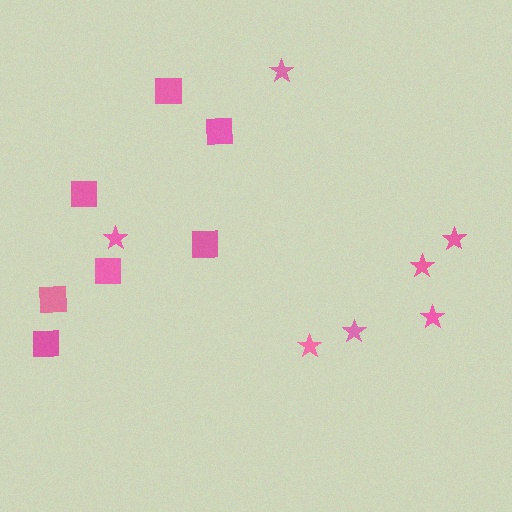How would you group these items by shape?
There are 2 groups: one group of squares (7) and one group of stars (7).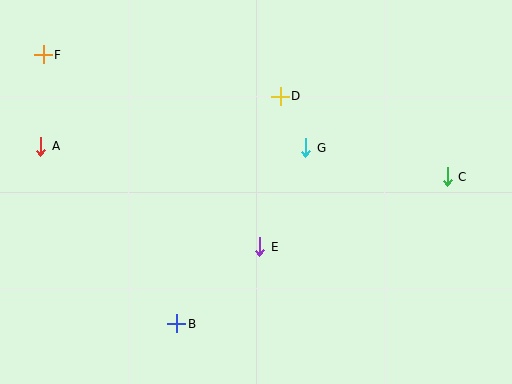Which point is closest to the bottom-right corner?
Point C is closest to the bottom-right corner.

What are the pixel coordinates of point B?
Point B is at (177, 324).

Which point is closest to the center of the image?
Point E at (260, 247) is closest to the center.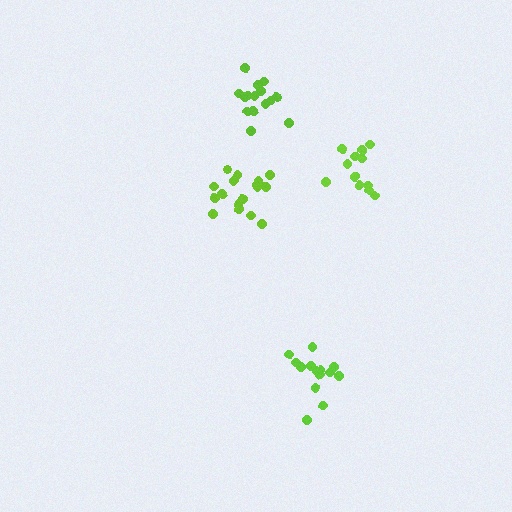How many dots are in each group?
Group 1: 12 dots, Group 2: 14 dots, Group 3: 16 dots, Group 4: 18 dots (60 total).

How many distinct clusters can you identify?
There are 4 distinct clusters.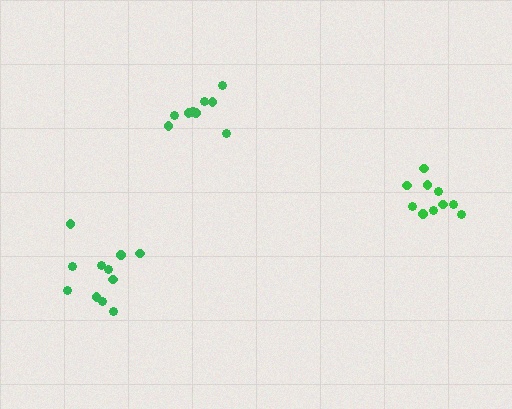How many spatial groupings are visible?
There are 3 spatial groupings.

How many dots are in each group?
Group 1: 9 dots, Group 2: 10 dots, Group 3: 11 dots (30 total).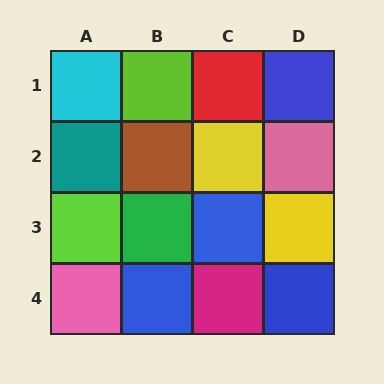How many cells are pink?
2 cells are pink.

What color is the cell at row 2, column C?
Yellow.